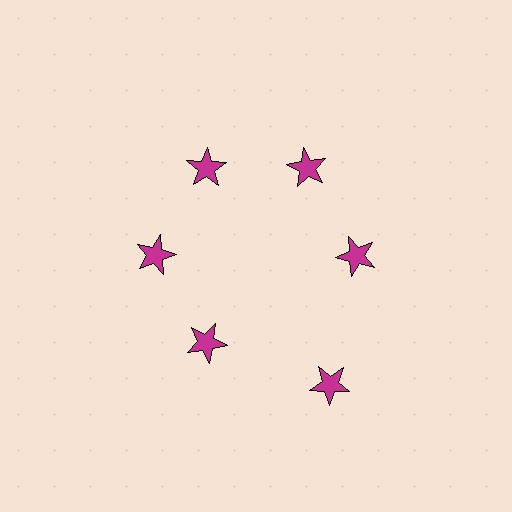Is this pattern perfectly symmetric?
No. The 6 magenta stars are arranged in a ring, but one element near the 5 o'clock position is pushed outward from the center, breaking the 6-fold rotational symmetry.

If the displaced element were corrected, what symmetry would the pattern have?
It would have 6-fold rotational symmetry — the pattern would map onto itself every 60 degrees.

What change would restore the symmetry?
The symmetry would be restored by moving it inward, back onto the ring so that all 6 stars sit at equal angles and equal distance from the center.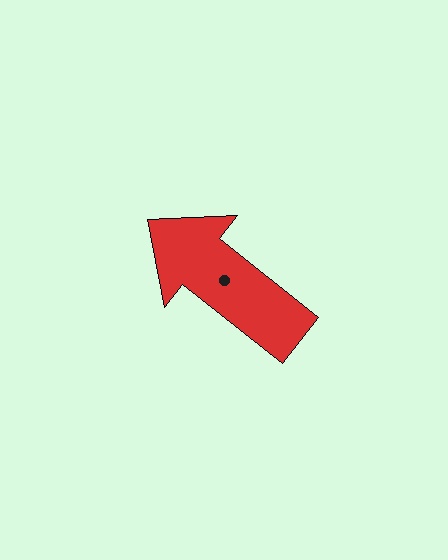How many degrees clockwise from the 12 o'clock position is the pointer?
Approximately 308 degrees.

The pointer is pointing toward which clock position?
Roughly 10 o'clock.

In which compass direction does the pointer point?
Northwest.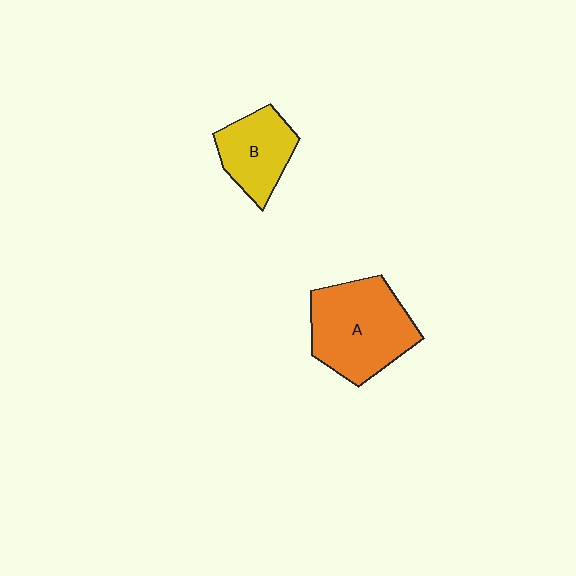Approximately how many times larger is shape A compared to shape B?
Approximately 1.6 times.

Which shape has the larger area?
Shape A (orange).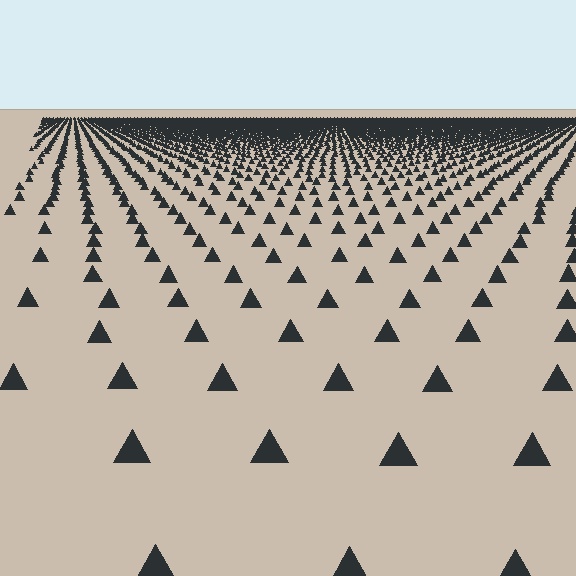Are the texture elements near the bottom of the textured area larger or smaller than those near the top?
Larger. Near the bottom, elements are closer to the viewer and appear at a bigger on-screen size.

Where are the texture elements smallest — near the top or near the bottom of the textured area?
Near the top.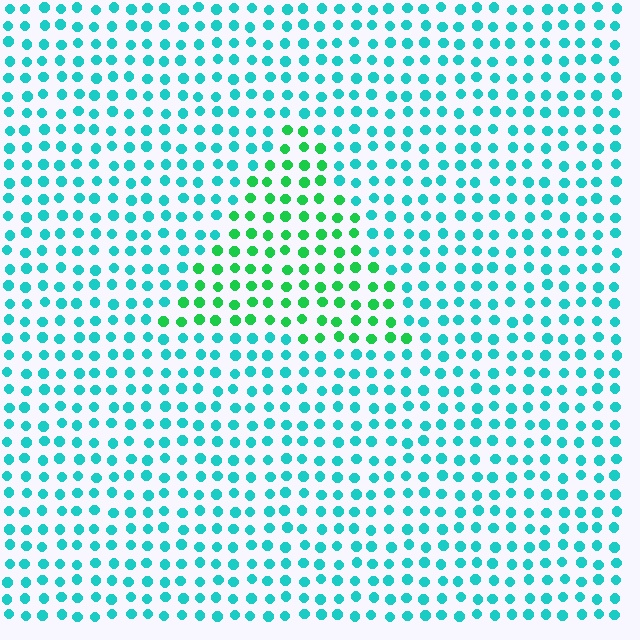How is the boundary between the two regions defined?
The boundary is defined purely by a slight shift in hue (about 42 degrees). Spacing, size, and orientation are identical on both sides.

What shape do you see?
I see a triangle.